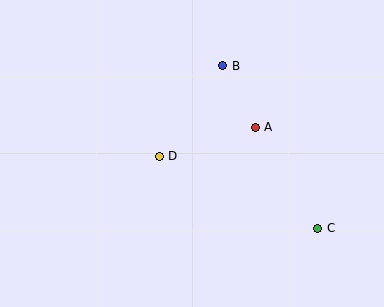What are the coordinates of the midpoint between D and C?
The midpoint between D and C is at (238, 192).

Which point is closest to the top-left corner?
Point D is closest to the top-left corner.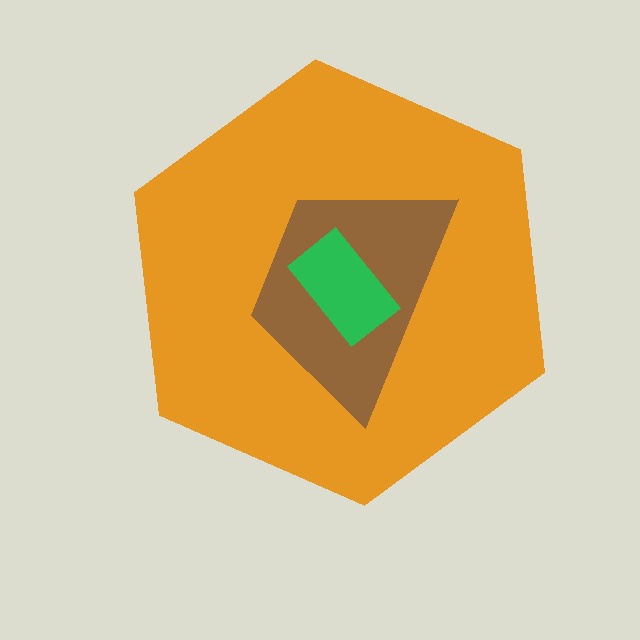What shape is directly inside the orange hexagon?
The brown trapezoid.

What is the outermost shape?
The orange hexagon.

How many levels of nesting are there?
3.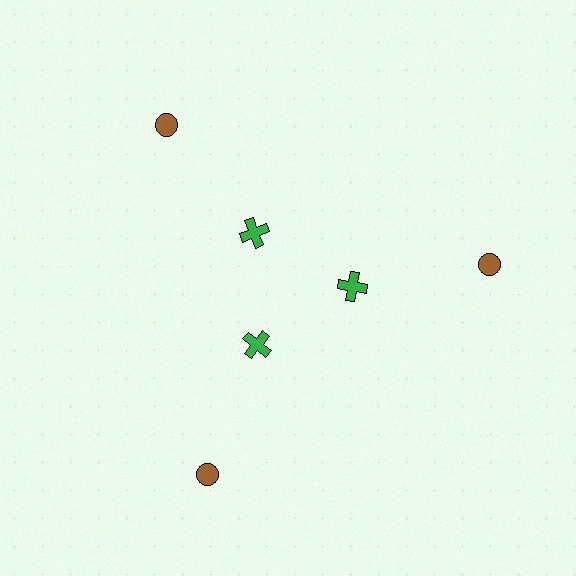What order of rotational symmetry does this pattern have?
This pattern has 3-fold rotational symmetry.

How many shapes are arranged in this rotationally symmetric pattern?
There are 6 shapes, arranged in 3 groups of 2.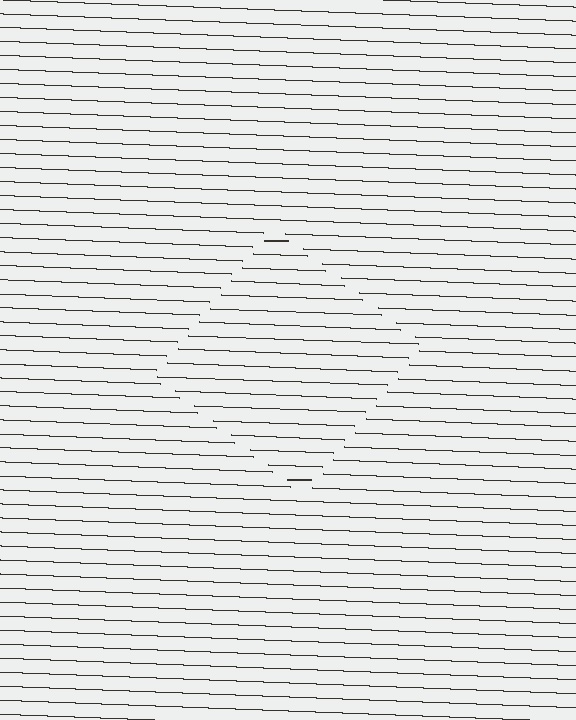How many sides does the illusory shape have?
4 sides — the line-ends trace a square.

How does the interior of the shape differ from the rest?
The interior of the shape contains the same grating, shifted by half a period — the contour is defined by the phase discontinuity where line-ends from the inner and outer gratings abut.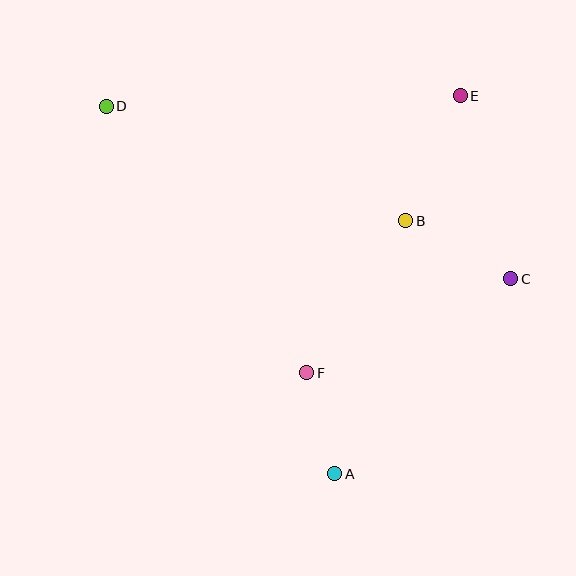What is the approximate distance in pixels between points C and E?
The distance between C and E is approximately 190 pixels.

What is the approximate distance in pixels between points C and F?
The distance between C and F is approximately 225 pixels.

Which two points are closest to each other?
Points A and F are closest to each other.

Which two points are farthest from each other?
Points C and D are farthest from each other.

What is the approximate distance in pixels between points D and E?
The distance between D and E is approximately 354 pixels.